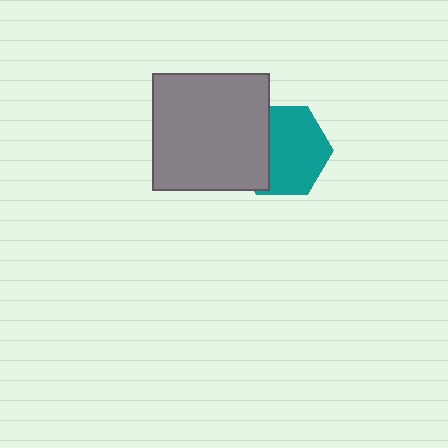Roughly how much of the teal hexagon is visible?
Most of it is visible (roughly 67%).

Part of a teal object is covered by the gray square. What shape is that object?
It is a hexagon.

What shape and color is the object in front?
The object in front is a gray square.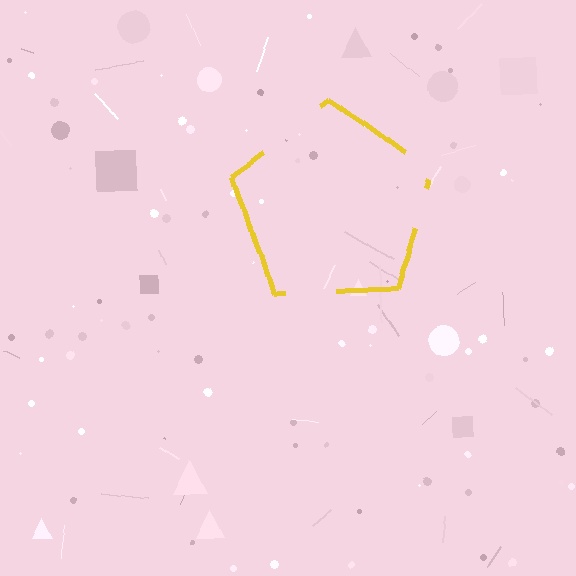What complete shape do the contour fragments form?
The contour fragments form a pentagon.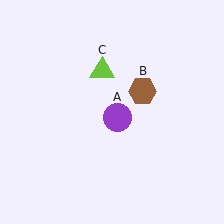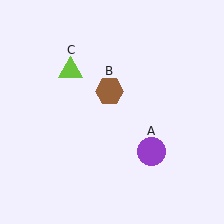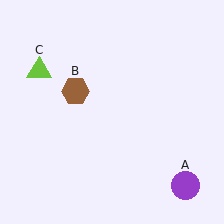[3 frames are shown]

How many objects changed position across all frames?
3 objects changed position: purple circle (object A), brown hexagon (object B), lime triangle (object C).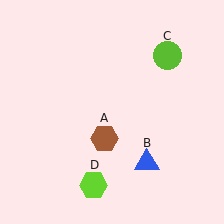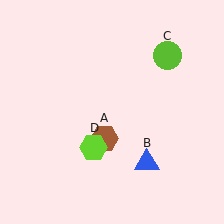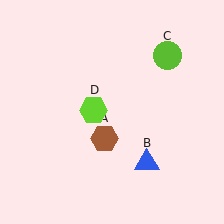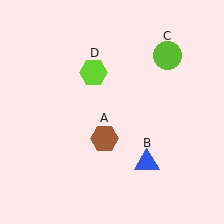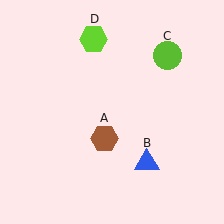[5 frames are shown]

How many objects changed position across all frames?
1 object changed position: lime hexagon (object D).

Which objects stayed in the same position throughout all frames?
Brown hexagon (object A) and blue triangle (object B) and lime circle (object C) remained stationary.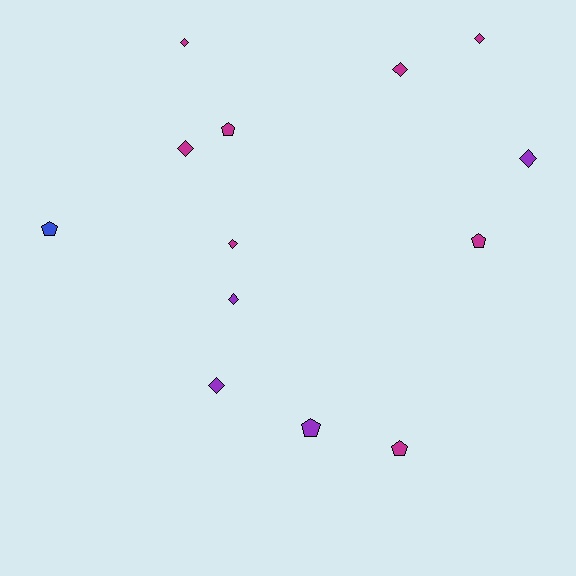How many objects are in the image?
There are 13 objects.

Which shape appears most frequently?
Diamond, with 8 objects.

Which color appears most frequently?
Magenta, with 8 objects.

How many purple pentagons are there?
There is 1 purple pentagon.